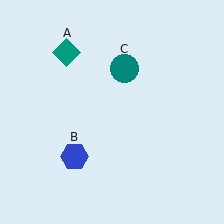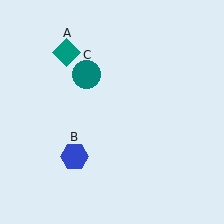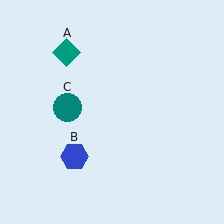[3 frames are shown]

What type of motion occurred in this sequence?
The teal circle (object C) rotated counterclockwise around the center of the scene.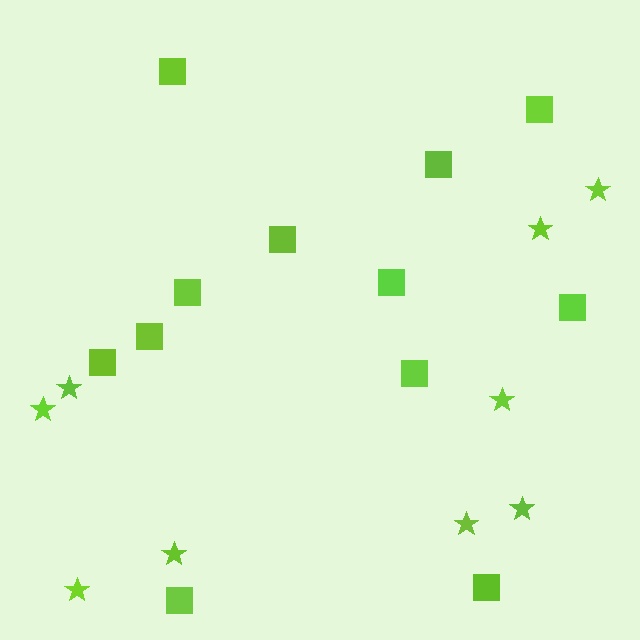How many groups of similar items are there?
There are 2 groups: one group of stars (9) and one group of squares (12).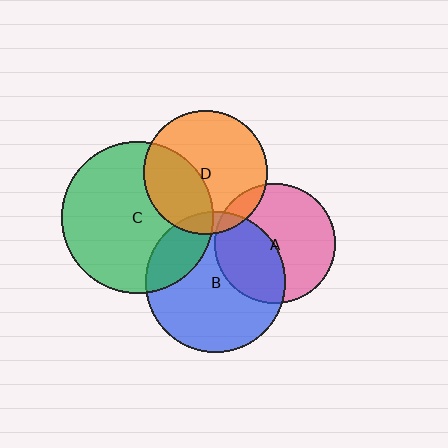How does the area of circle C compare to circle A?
Approximately 1.6 times.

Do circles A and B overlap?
Yes.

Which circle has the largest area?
Circle C (green).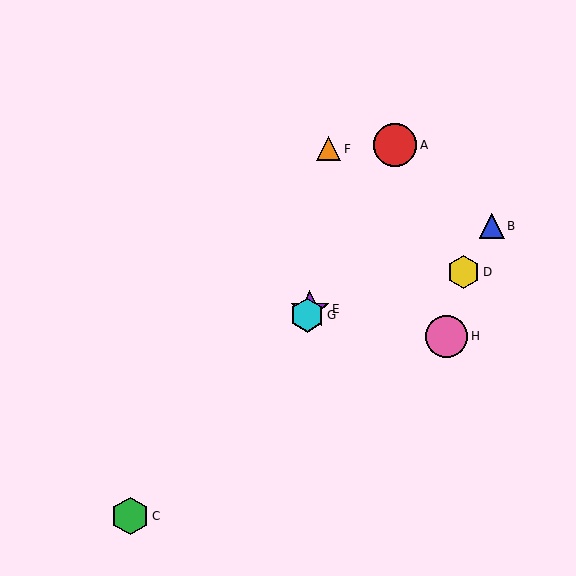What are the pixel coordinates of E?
Object E is at (310, 310).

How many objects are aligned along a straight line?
3 objects (A, E, G) are aligned along a straight line.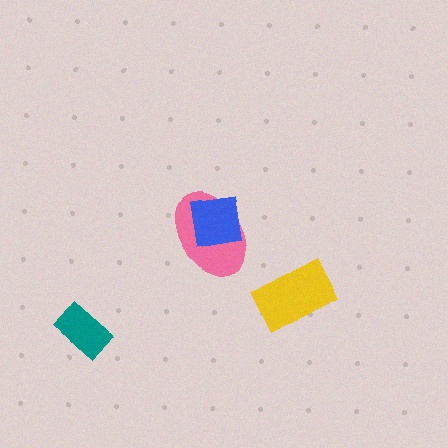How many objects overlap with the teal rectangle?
0 objects overlap with the teal rectangle.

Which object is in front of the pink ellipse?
The blue square is in front of the pink ellipse.